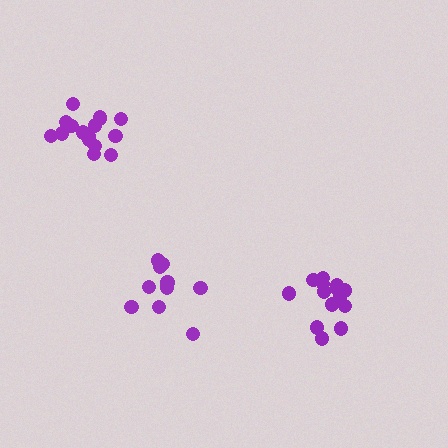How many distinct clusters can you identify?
There are 3 distinct clusters.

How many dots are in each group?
Group 1: 14 dots, Group 2: 10 dots, Group 3: 16 dots (40 total).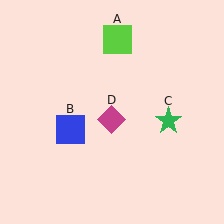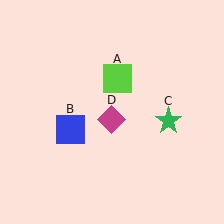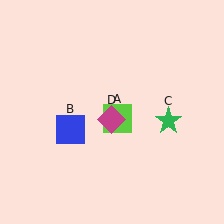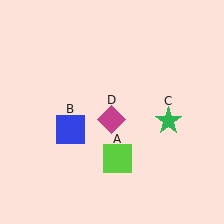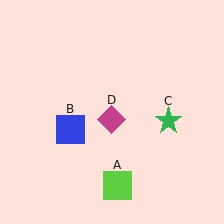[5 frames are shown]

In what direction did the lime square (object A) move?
The lime square (object A) moved down.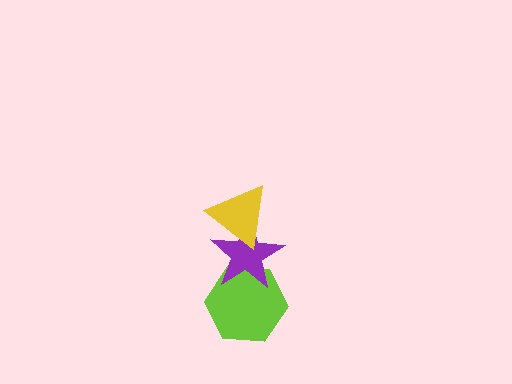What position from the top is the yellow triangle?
The yellow triangle is 1st from the top.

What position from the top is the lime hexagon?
The lime hexagon is 3rd from the top.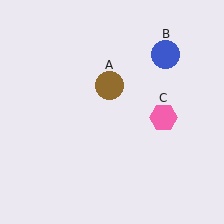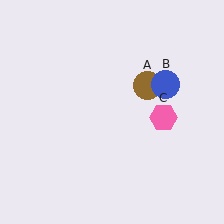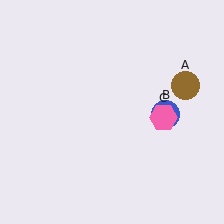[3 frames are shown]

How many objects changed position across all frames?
2 objects changed position: brown circle (object A), blue circle (object B).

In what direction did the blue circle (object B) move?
The blue circle (object B) moved down.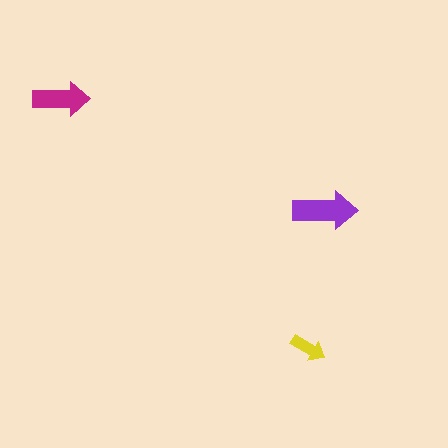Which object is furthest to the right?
The purple arrow is rightmost.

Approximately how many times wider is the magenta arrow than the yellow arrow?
About 1.5 times wider.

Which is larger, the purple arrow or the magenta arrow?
The purple one.